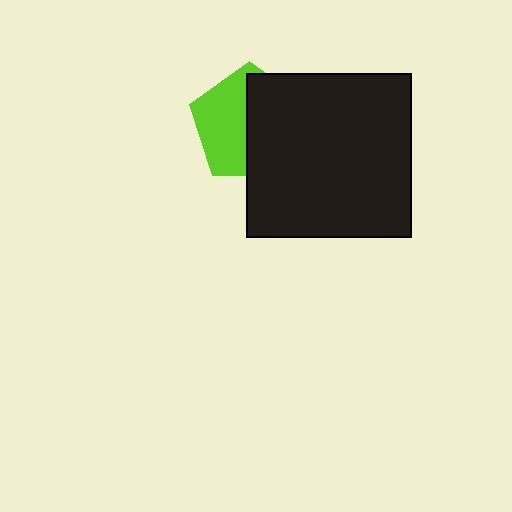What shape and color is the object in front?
The object in front is a black square.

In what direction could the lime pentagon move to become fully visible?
The lime pentagon could move left. That would shift it out from behind the black square entirely.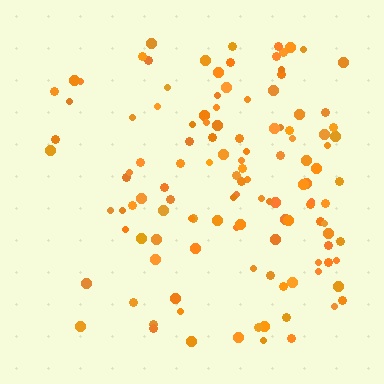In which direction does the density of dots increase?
From left to right, with the right side densest.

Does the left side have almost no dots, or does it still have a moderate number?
Still a moderate number, just noticeably fewer than the right.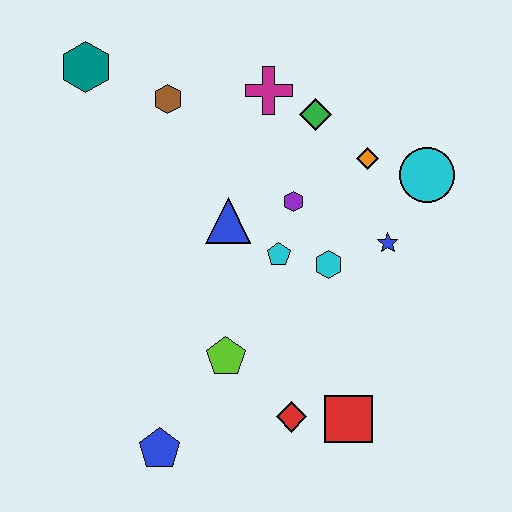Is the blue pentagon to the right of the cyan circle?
No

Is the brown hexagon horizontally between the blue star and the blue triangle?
No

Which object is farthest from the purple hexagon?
The blue pentagon is farthest from the purple hexagon.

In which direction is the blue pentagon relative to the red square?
The blue pentagon is to the left of the red square.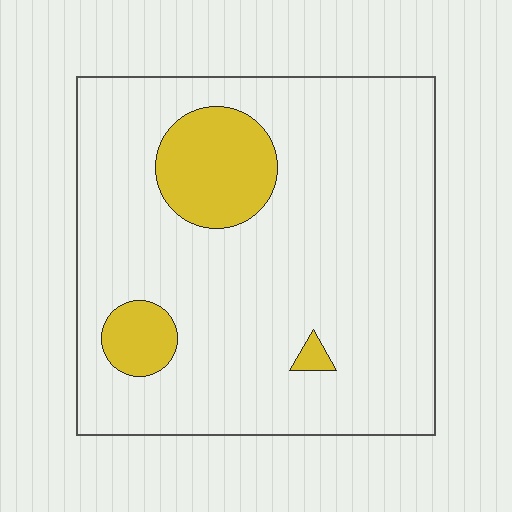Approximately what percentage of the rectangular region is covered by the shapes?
Approximately 15%.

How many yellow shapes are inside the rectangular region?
3.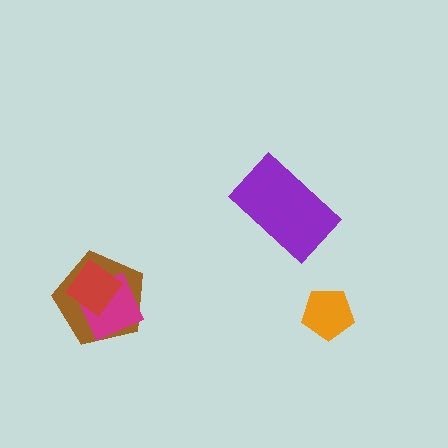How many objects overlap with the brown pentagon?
2 objects overlap with the brown pentagon.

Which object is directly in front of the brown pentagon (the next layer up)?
The magenta square is directly in front of the brown pentagon.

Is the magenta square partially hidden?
Yes, it is partially covered by another shape.